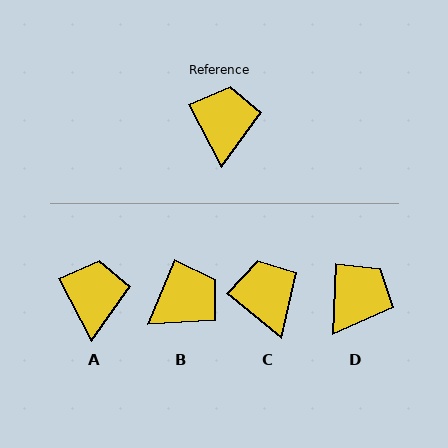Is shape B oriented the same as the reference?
No, it is off by about 50 degrees.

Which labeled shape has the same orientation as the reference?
A.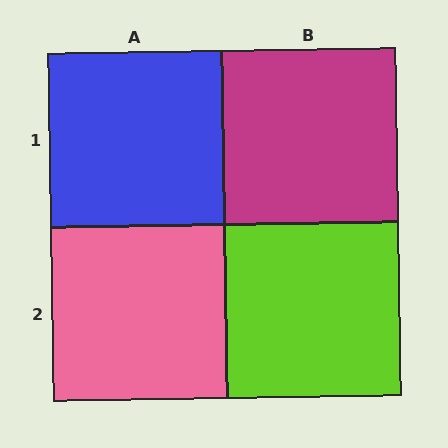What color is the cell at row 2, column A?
Pink.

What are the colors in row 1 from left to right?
Blue, magenta.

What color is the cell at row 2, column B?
Lime.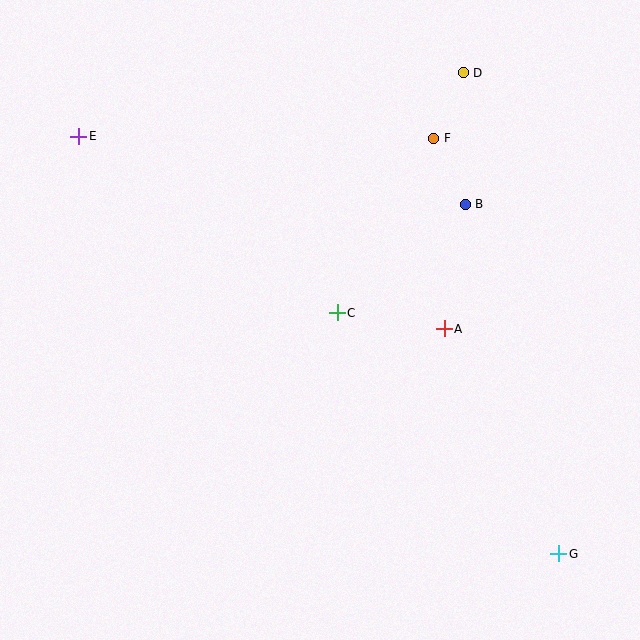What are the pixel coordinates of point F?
Point F is at (434, 138).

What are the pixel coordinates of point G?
Point G is at (558, 554).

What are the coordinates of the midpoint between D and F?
The midpoint between D and F is at (448, 105).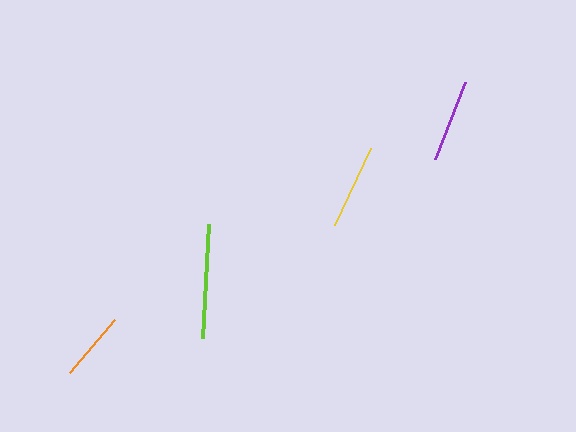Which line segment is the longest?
The lime line is the longest at approximately 114 pixels.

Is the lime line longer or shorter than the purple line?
The lime line is longer than the purple line.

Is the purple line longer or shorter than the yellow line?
The yellow line is longer than the purple line.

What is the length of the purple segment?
The purple segment is approximately 82 pixels long.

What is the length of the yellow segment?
The yellow segment is approximately 86 pixels long.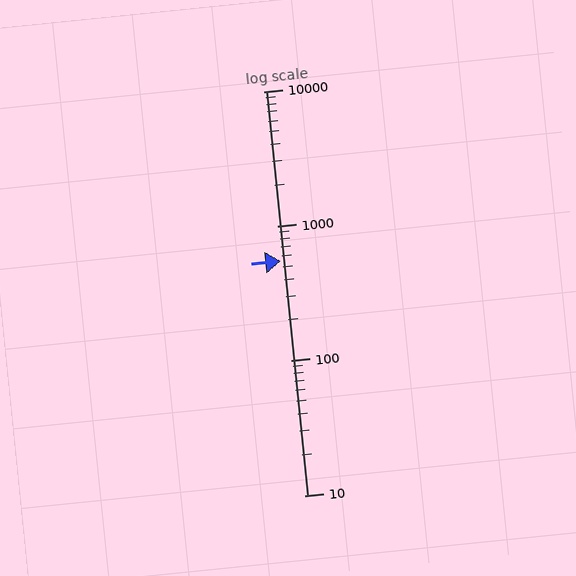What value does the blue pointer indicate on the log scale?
The pointer indicates approximately 550.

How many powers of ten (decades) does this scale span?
The scale spans 3 decades, from 10 to 10000.